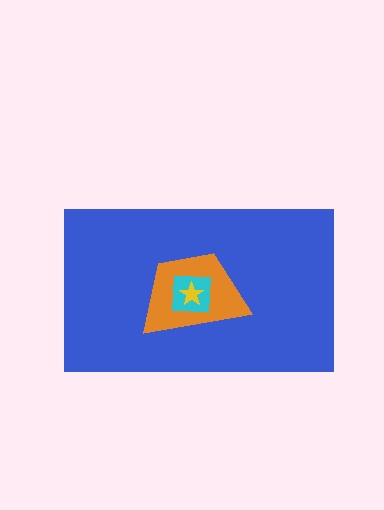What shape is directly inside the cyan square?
The yellow star.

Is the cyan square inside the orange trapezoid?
Yes.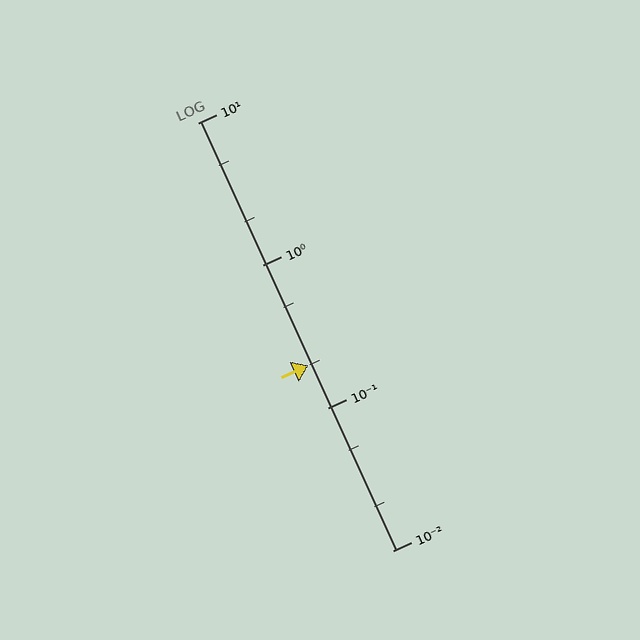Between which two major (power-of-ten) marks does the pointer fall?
The pointer is between 0.1 and 1.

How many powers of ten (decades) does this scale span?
The scale spans 3 decades, from 0.01 to 10.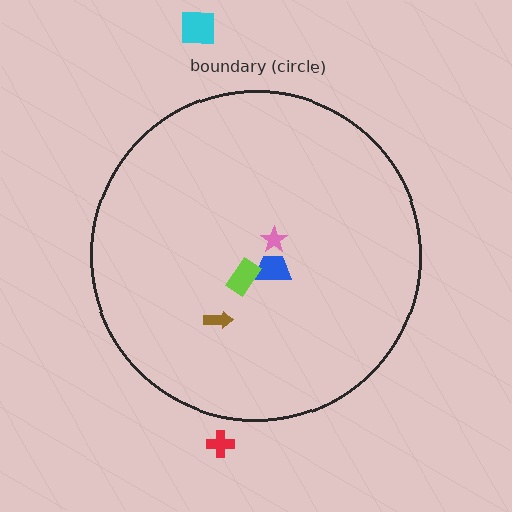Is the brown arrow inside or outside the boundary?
Inside.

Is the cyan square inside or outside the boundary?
Outside.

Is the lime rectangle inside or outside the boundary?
Inside.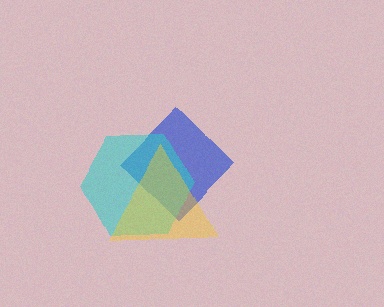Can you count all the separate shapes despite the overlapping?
Yes, there are 3 separate shapes.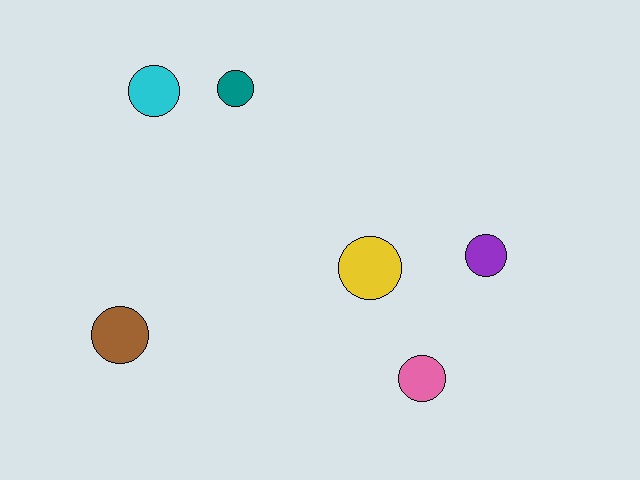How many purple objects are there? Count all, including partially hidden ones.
There is 1 purple object.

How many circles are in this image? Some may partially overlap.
There are 6 circles.